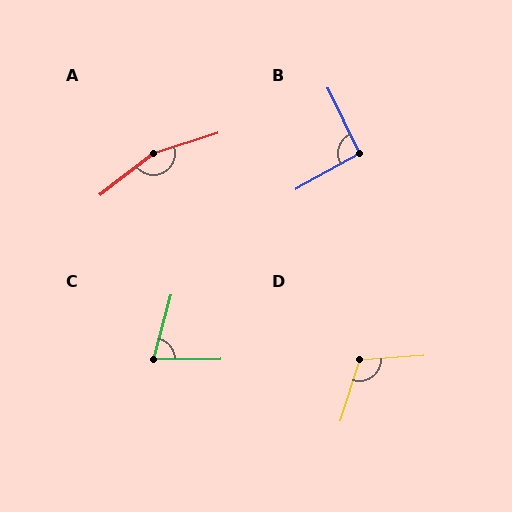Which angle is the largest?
A, at approximately 159 degrees.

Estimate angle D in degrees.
Approximately 112 degrees.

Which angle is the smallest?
C, at approximately 74 degrees.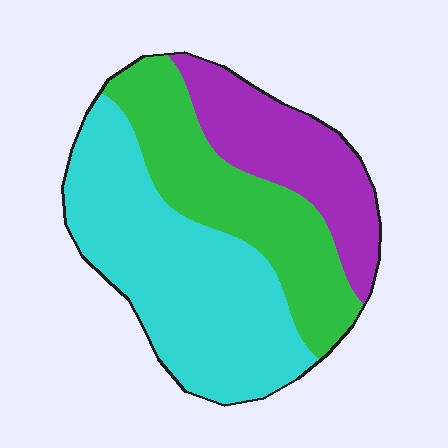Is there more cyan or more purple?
Cyan.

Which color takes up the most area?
Cyan, at roughly 45%.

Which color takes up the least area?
Purple, at roughly 25%.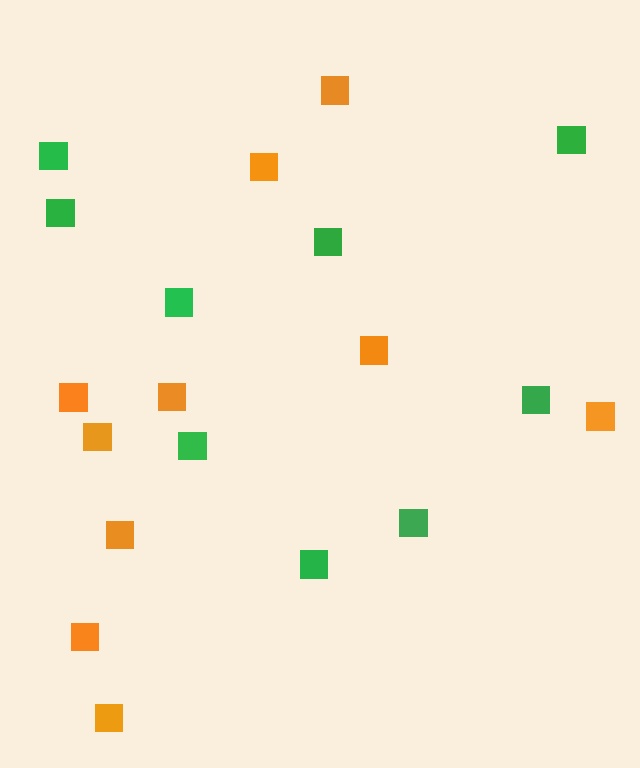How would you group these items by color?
There are 2 groups: one group of green squares (9) and one group of orange squares (10).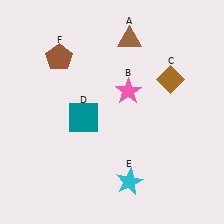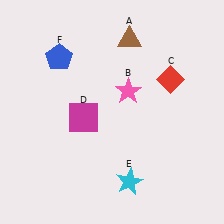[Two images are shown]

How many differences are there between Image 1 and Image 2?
There are 3 differences between the two images.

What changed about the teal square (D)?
In Image 1, D is teal. In Image 2, it changed to magenta.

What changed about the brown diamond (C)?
In Image 1, C is brown. In Image 2, it changed to red.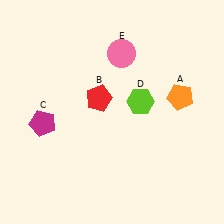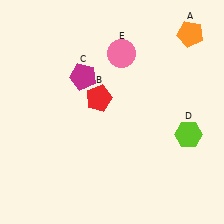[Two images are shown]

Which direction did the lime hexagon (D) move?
The lime hexagon (D) moved right.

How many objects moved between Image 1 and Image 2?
3 objects moved between the two images.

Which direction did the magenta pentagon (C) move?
The magenta pentagon (C) moved up.